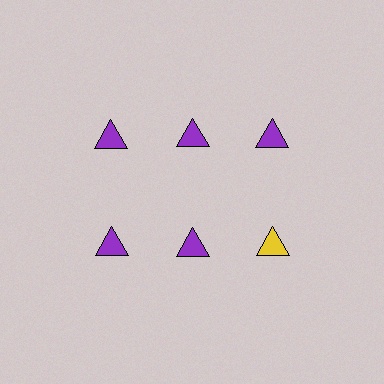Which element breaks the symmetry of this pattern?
The yellow triangle in the second row, center column breaks the symmetry. All other shapes are purple triangles.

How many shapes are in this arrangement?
There are 6 shapes arranged in a grid pattern.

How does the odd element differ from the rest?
It has a different color: yellow instead of purple.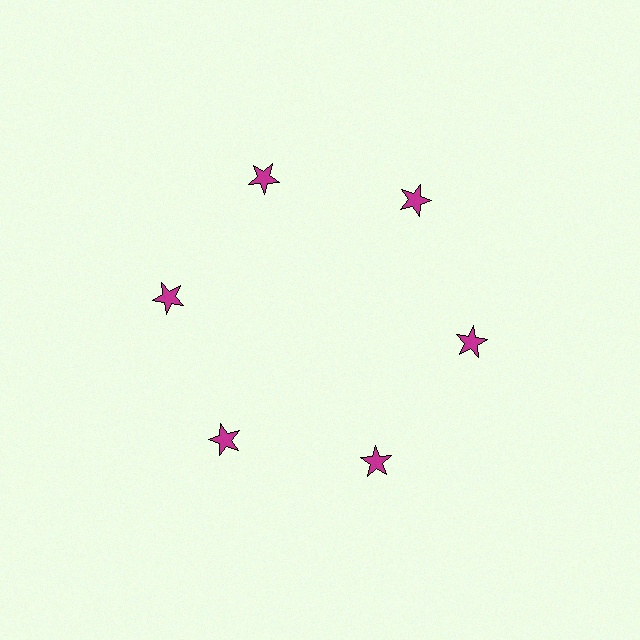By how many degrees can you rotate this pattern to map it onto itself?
The pattern maps onto itself every 60 degrees of rotation.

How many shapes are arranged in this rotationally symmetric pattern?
There are 6 shapes, arranged in 6 groups of 1.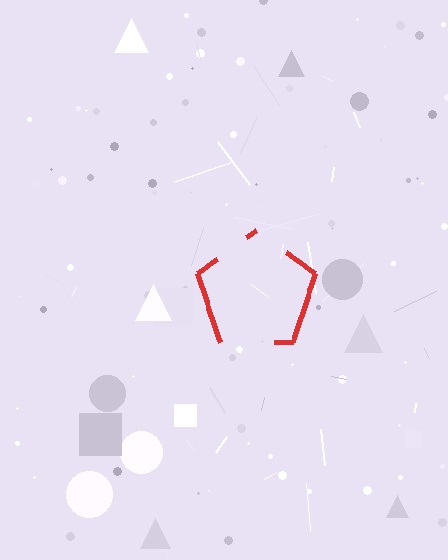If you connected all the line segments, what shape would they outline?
They would outline a pentagon.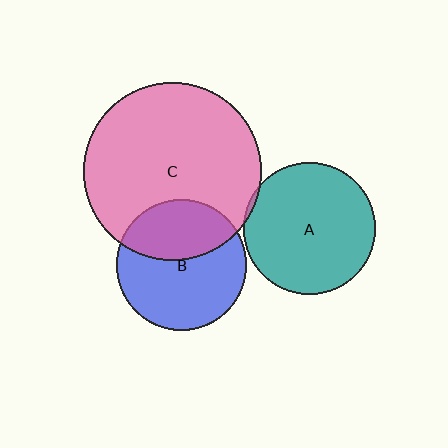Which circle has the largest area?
Circle C (pink).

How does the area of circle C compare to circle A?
Approximately 1.8 times.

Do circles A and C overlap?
Yes.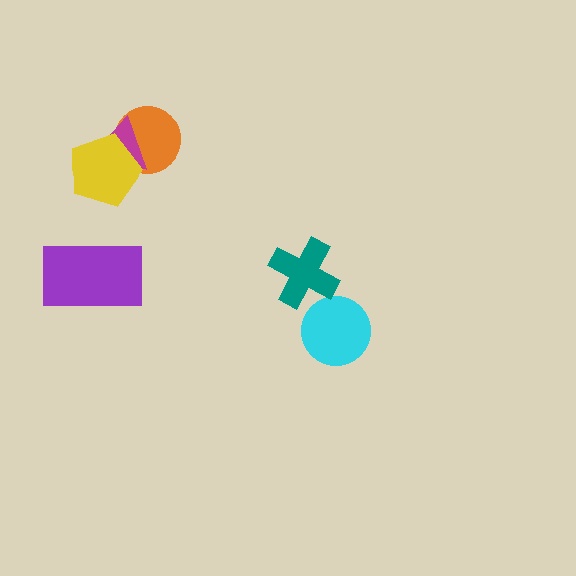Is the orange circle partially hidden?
Yes, it is partially covered by another shape.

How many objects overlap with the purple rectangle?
0 objects overlap with the purple rectangle.